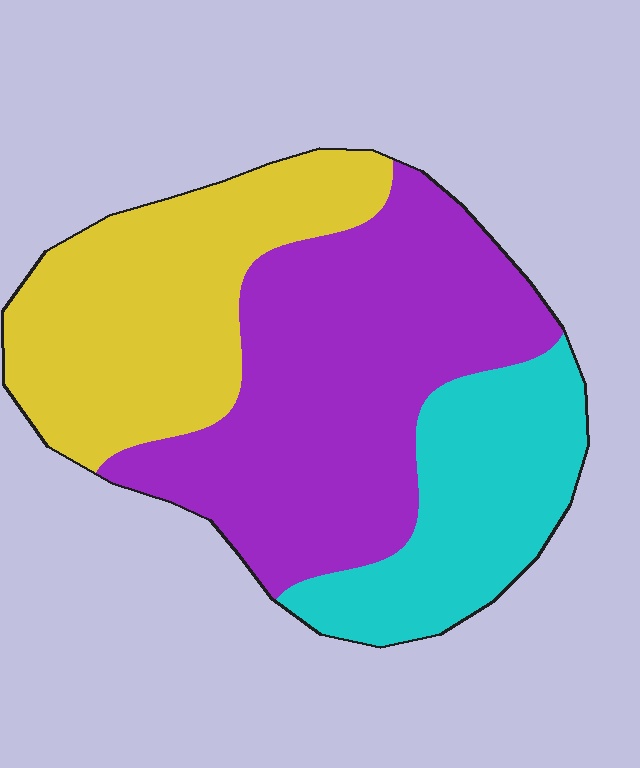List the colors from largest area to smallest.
From largest to smallest: purple, yellow, cyan.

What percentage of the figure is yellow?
Yellow covers about 30% of the figure.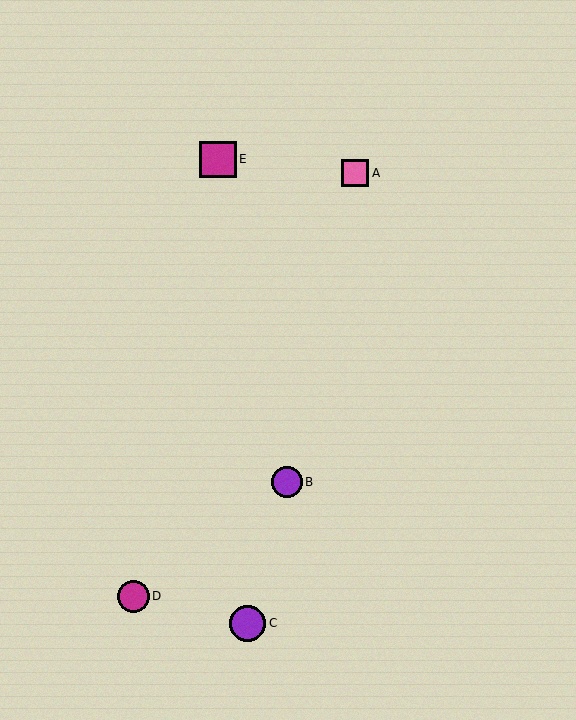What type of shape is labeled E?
Shape E is a magenta square.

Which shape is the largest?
The magenta square (labeled E) is the largest.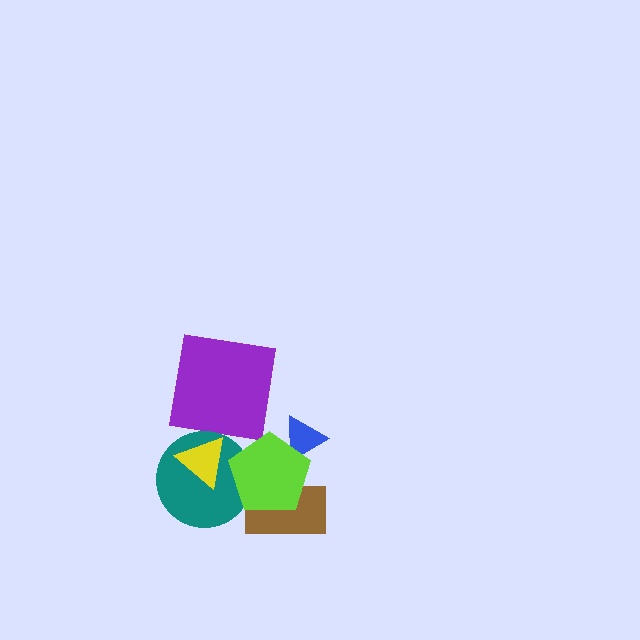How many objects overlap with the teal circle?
2 objects overlap with the teal circle.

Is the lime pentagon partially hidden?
No, no other shape covers it.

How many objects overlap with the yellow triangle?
1 object overlaps with the yellow triangle.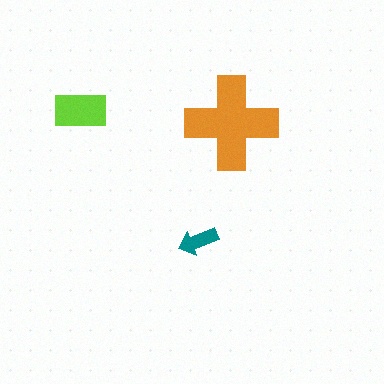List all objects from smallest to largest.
The teal arrow, the lime rectangle, the orange cross.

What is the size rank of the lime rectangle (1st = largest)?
2nd.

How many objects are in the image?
There are 3 objects in the image.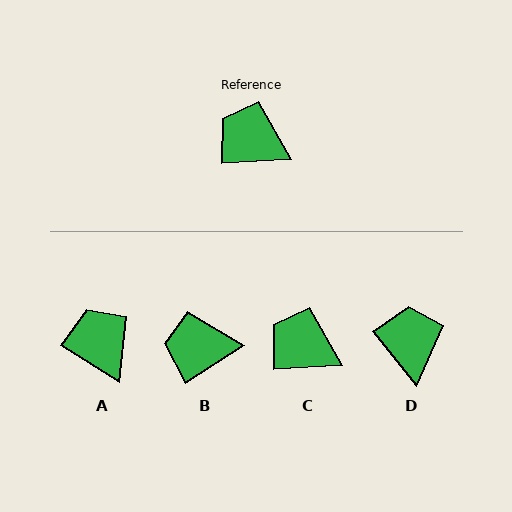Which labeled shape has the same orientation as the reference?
C.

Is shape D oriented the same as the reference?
No, it is off by about 54 degrees.